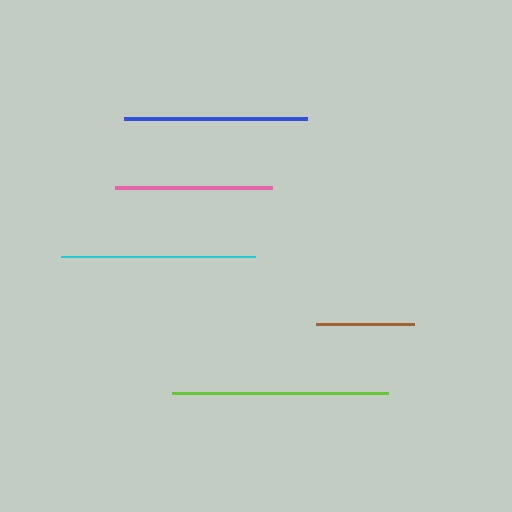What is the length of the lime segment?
The lime segment is approximately 216 pixels long.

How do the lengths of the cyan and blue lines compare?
The cyan and blue lines are approximately the same length.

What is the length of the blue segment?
The blue segment is approximately 183 pixels long.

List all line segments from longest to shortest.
From longest to shortest: lime, cyan, blue, pink, brown.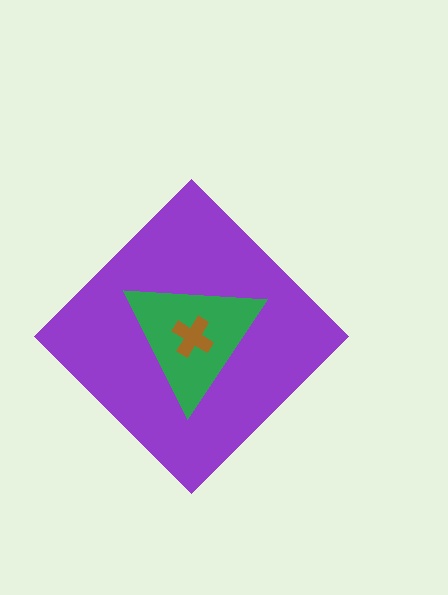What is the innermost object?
The brown cross.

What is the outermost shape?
The purple diamond.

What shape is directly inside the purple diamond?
The green triangle.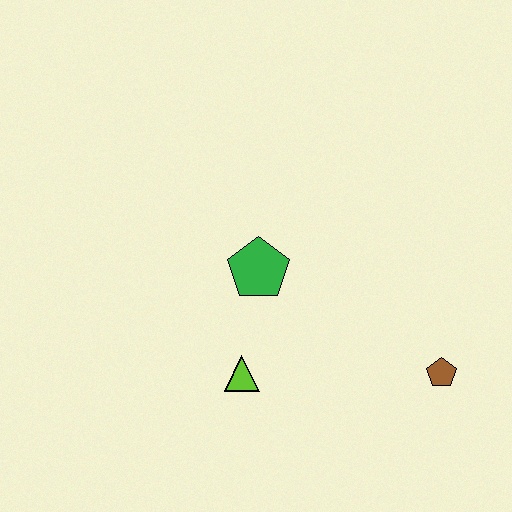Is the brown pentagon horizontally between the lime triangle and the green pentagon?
No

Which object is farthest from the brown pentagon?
The green pentagon is farthest from the brown pentagon.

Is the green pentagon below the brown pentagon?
No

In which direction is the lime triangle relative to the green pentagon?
The lime triangle is below the green pentagon.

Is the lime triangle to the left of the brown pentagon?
Yes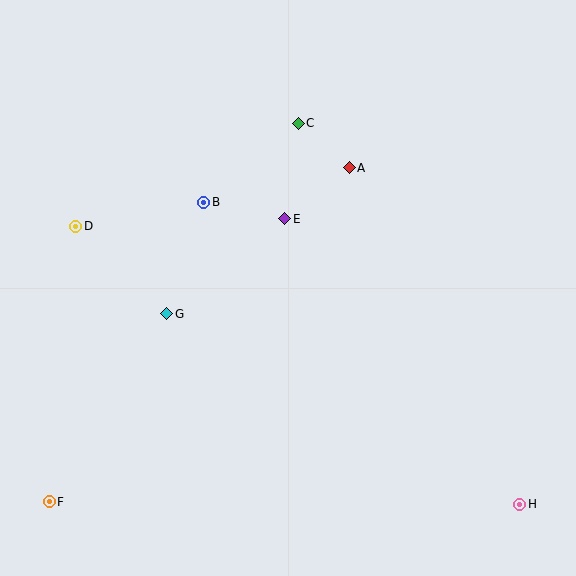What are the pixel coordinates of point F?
Point F is at (49, 502).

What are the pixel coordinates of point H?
Point H is at (520, 504).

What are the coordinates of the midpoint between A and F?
The midpoint between A and F is at (199, 335).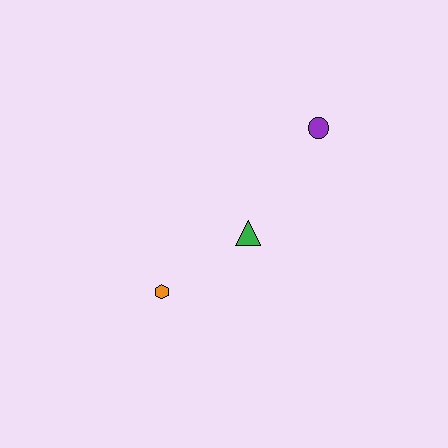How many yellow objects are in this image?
There are no yellow objects.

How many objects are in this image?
There are 3 objects.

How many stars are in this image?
There are no stars.